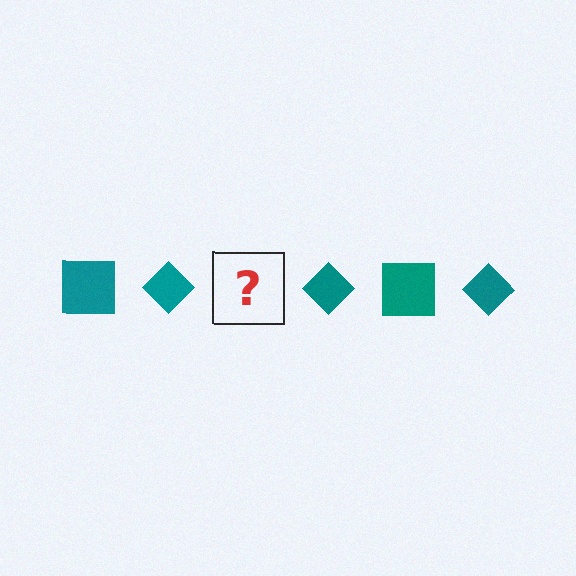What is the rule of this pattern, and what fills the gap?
The rule is that the pattern cycles through square, diamond shapes in teal. The gap should be filled with a teal square.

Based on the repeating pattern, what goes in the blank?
The blank should be a teal square.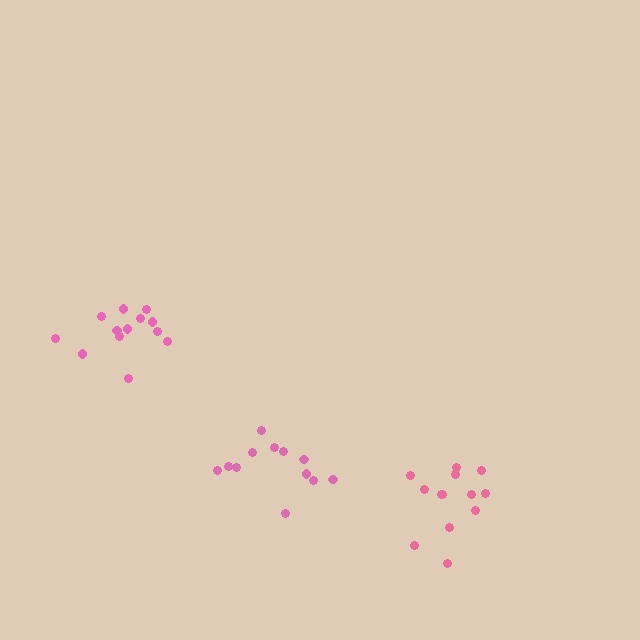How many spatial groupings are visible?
There are 3 spatial groupings.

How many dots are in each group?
Group 1: 13 dots, Group 2: 12 dots, Group 3: 13 dots (38 total).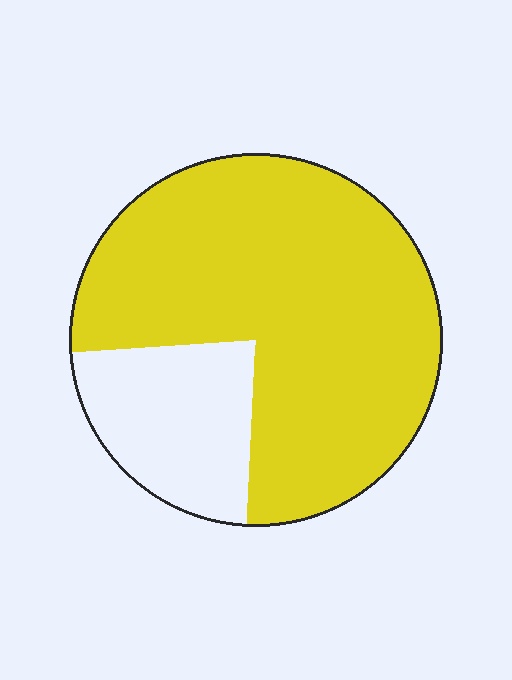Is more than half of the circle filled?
Yes.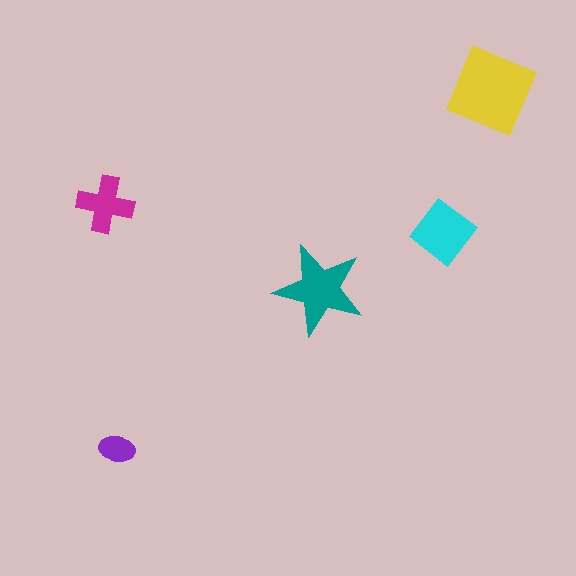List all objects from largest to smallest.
The yellow diamond, the teal star, the cyan diamond, the magenta cross, the purple ellipse.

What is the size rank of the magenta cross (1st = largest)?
4th.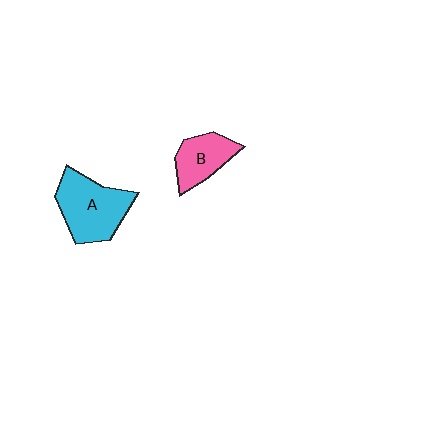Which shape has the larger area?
Shape A (cyan).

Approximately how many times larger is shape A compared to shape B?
Approximately 1.6 times.